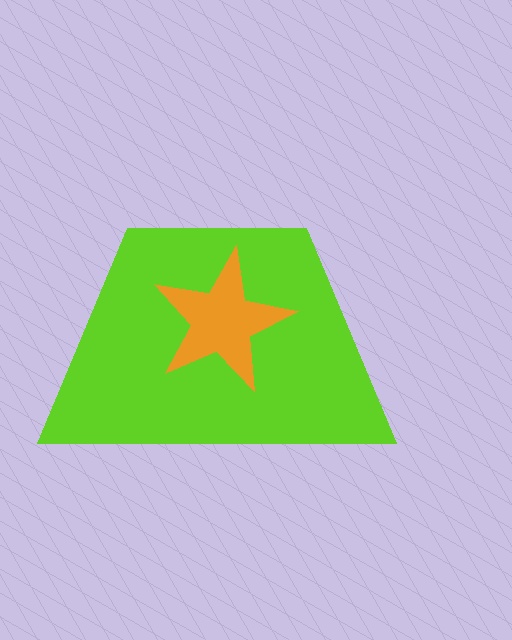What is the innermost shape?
The orange star.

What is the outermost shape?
The lime trapezoid.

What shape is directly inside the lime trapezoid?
The orange star.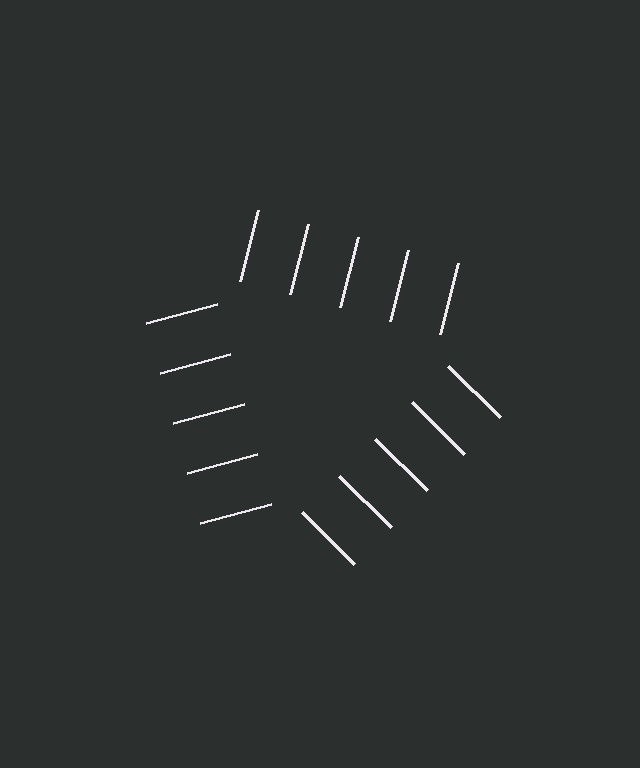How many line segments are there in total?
15 — 5 along each of the 3 edges.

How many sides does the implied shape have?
3 sides — the line-ends trace a triangle.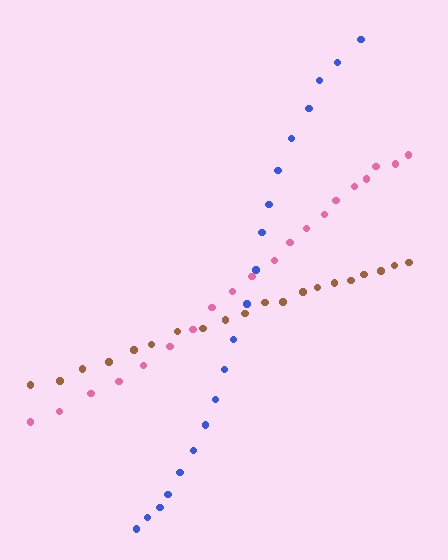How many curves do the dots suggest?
There are 3 distinct paths.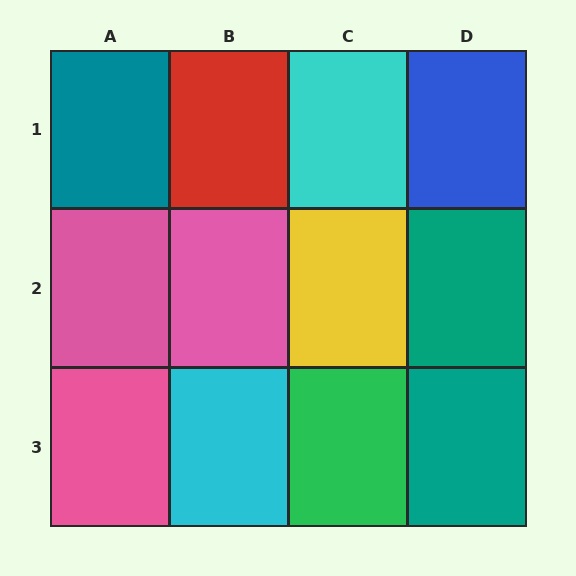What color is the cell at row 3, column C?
Green.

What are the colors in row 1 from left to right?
Teal, red, cyan, blue.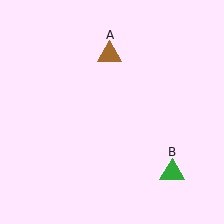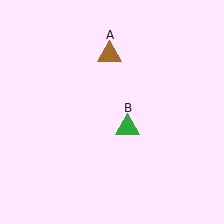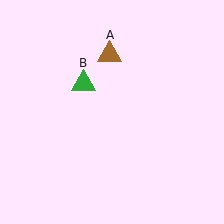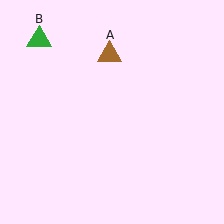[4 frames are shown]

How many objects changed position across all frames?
1 object changed position: green triangle (object B).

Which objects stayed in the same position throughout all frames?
Brown triangle (object A) remained stationary.